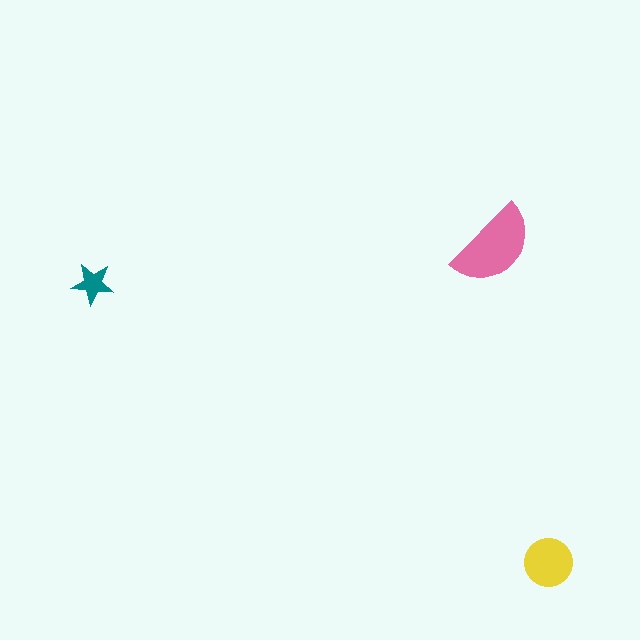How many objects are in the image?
There are 3 objects in the image.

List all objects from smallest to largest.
The teal star, the yellow circle, the pink semicircle.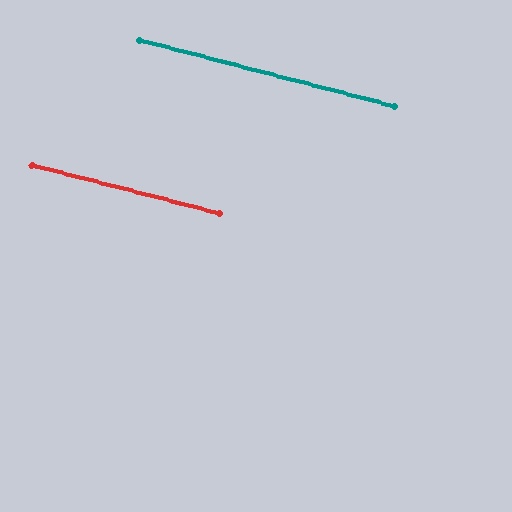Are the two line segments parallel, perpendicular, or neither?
Parallel — their directions differ by only 0.3°.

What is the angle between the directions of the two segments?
Approximately 0 degrees.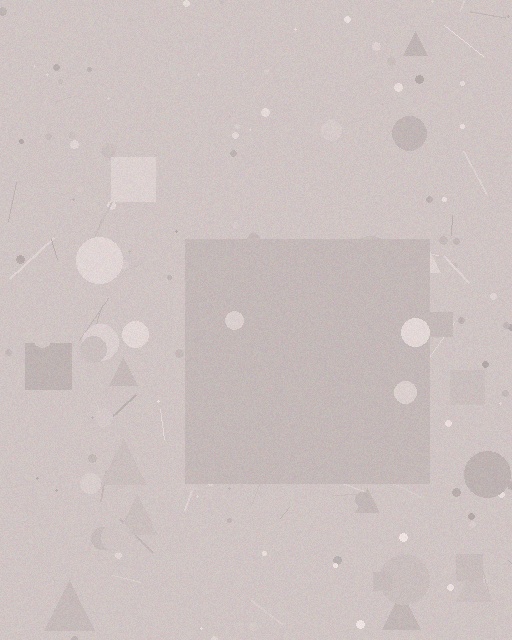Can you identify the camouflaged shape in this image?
The camouflaged shape is a square.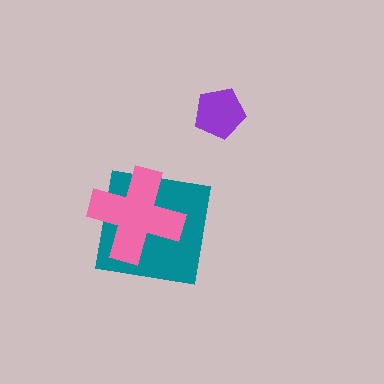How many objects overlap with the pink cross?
1 object overlaps with the pink cross.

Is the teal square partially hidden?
Yes, it is partially covered by another shape.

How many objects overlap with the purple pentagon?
0 objects overlap with the purple pentagon.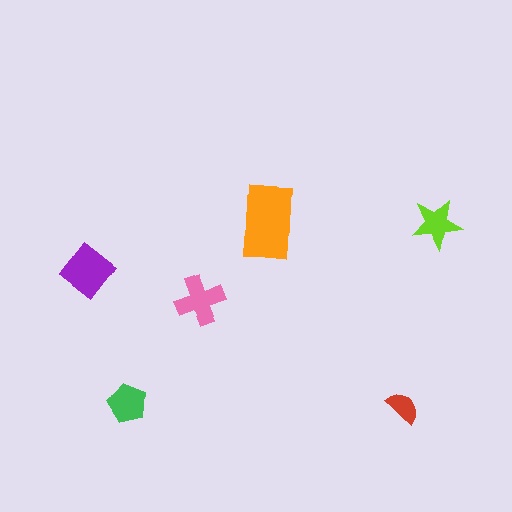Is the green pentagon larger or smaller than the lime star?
Larger.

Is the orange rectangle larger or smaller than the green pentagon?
Larger.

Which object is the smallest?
The red semicircle.